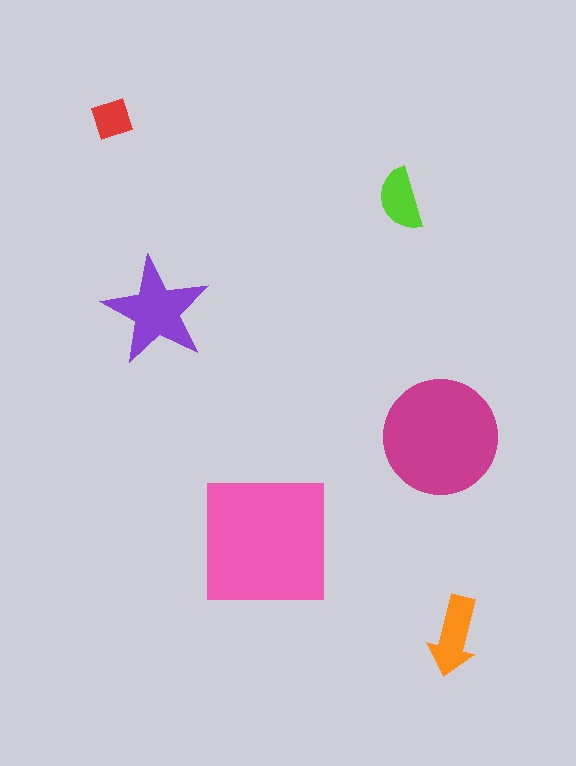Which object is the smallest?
The red diamond.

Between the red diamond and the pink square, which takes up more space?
The pink square.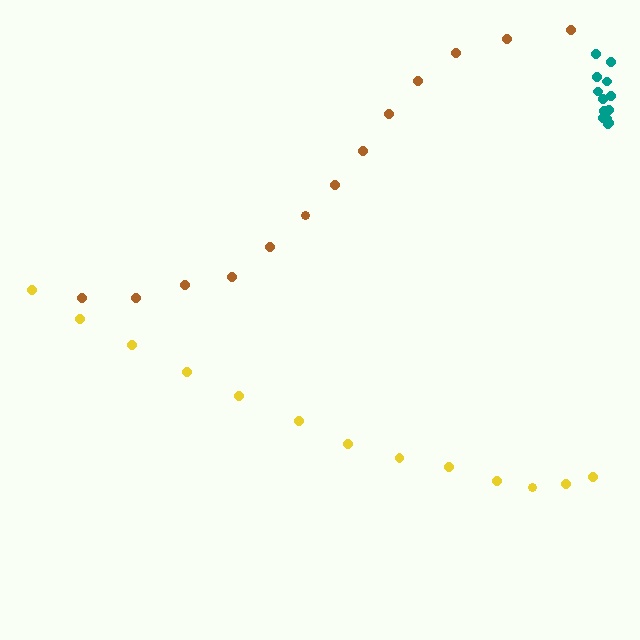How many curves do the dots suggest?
There are 3 distinct paths.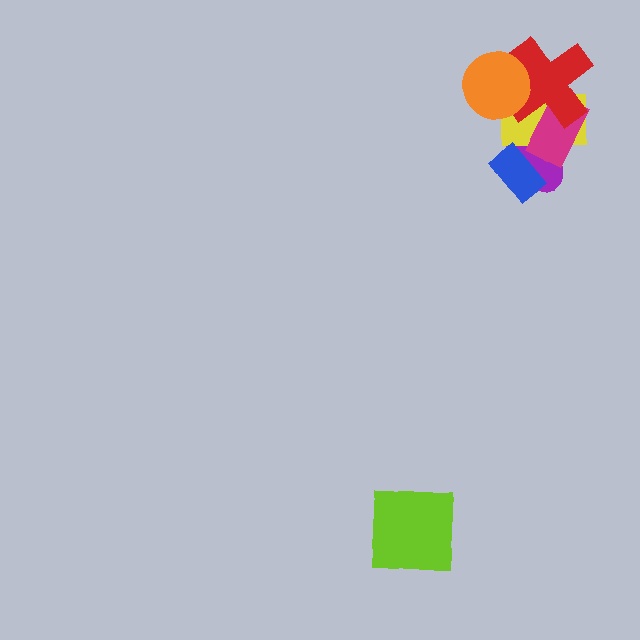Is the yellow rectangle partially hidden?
Yes, it is partially covered by another shape.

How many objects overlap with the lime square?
0 objects overlap with the lime square.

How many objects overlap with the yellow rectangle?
5 objects overlap with the yellow rectangle.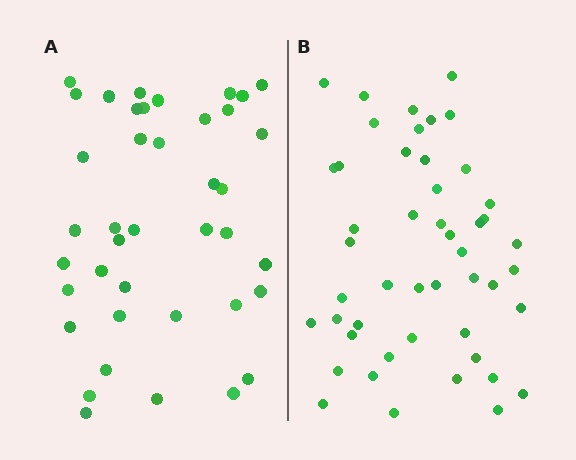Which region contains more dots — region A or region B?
Region B (the right region) has more dots.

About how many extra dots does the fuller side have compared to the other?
Region B has roughly 8 or so more dots than region A.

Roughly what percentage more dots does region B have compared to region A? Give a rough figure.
About 20% more.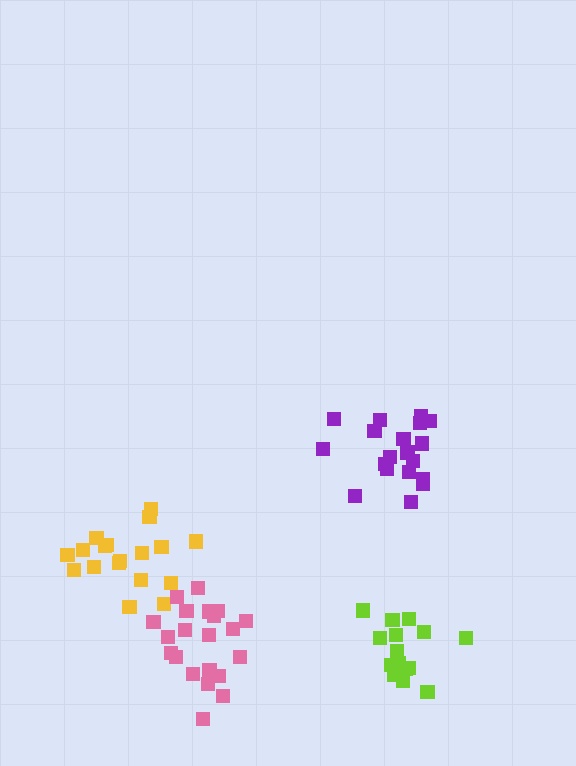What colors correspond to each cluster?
The clusters are colored: yellow, pink, purple, lime.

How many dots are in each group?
Group 1: 18 dots, Group 2: 21 dots, Group 3: 19 dots, Group 4: 15 dots (73 total).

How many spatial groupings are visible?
There are 4 spatial groupings.